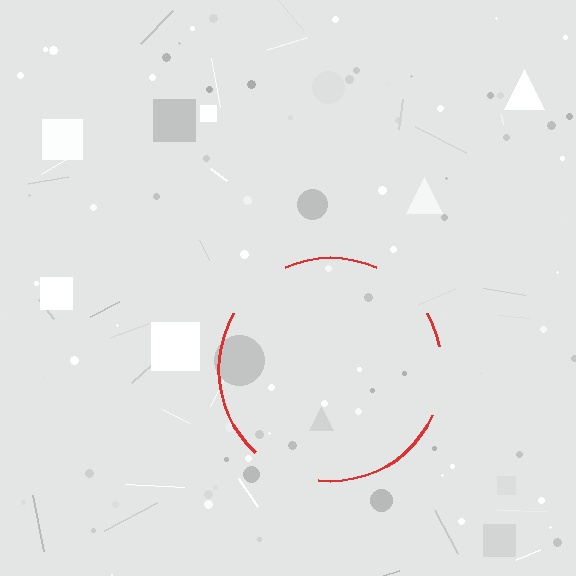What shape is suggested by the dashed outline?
The dashed outline suggests a circle.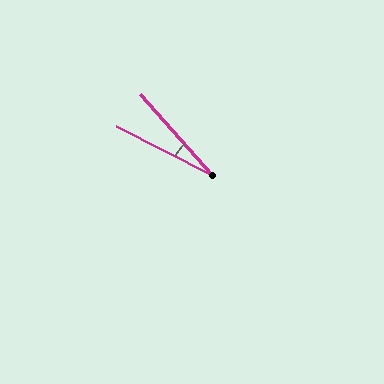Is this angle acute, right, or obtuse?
It is acute.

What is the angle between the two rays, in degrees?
Approximately 21 degrees.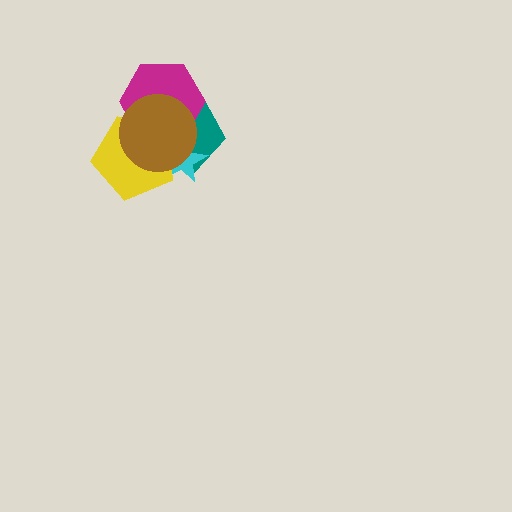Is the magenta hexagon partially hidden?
Yes, it is partially covered by another shape.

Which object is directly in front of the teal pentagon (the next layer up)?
The cyan star is directly in front of the teal pentagon.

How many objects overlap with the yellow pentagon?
4 objects overlap with the yellow pentagon.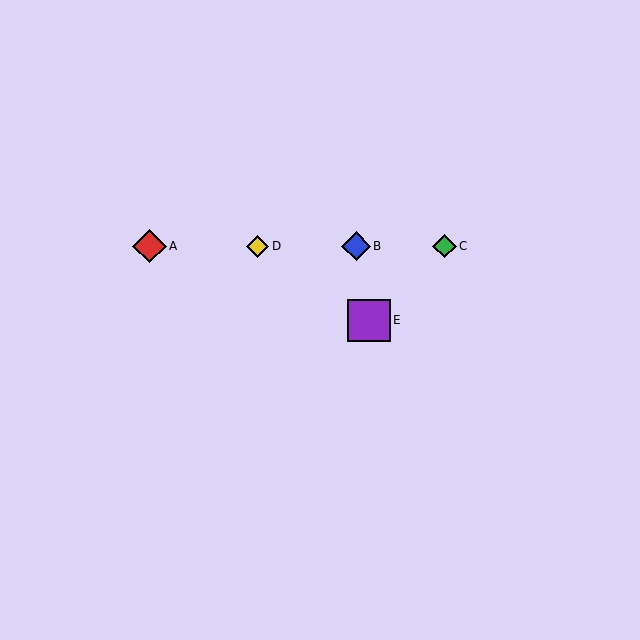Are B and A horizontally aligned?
Yes, both are at y≈246.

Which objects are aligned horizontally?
Objects A, B, C, D are aligned horizontally.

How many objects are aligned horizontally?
4 objects (A, B, C, D) are aligned horizontally.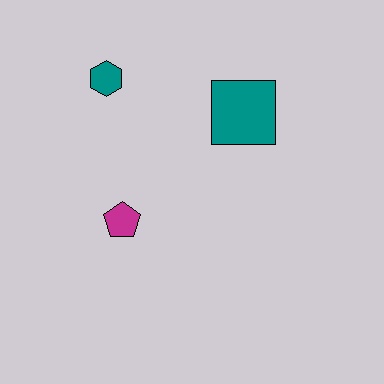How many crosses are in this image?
There are no crosses.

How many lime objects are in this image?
There are no lime objects.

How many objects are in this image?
There are 3 objects.